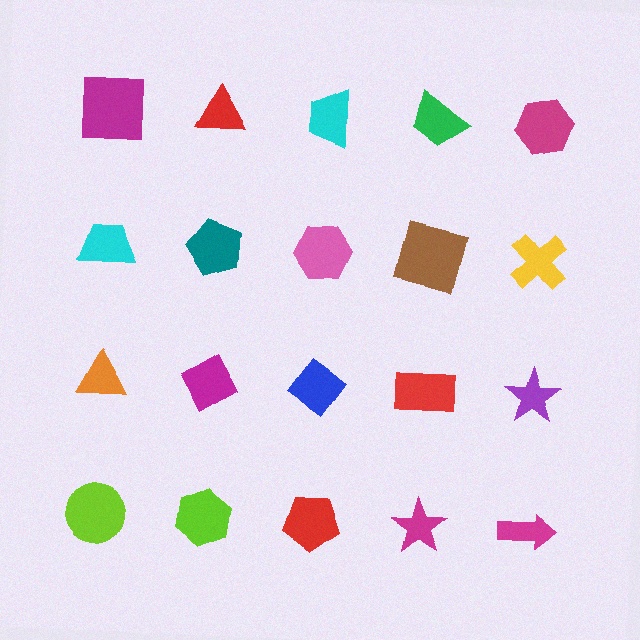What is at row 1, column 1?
A magenta square.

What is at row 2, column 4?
A brown square.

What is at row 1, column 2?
A red triangle.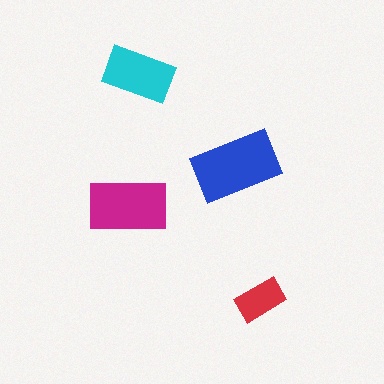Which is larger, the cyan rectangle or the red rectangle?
The cyan one.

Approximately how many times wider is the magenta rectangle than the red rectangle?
About 1.5 times wider.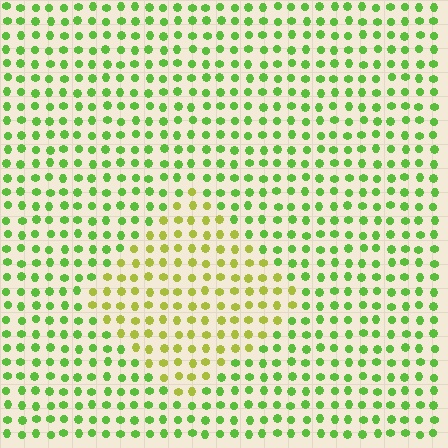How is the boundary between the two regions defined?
The boundary is defined purely by a slight shift in hue (about 36 degrees). Spacing, size, and orientation are identical on both sides.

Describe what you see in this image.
The image is filled with small lime elements in a uniform arrangement. A diamond-shaped region is visible where the elements are tinted to a slightly different hue, forming a subtle color boundary.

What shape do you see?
I see a diamond.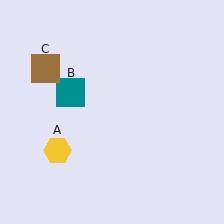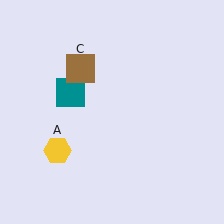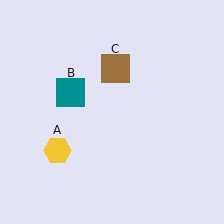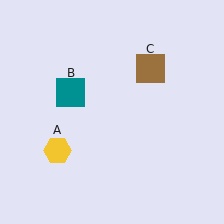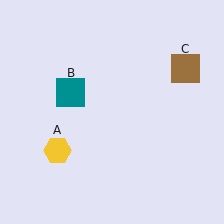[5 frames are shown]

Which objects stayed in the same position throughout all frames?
Yellow hexagon (object A) and teal square (object B) remained stationary.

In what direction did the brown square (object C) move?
The brown square (object C) moved right.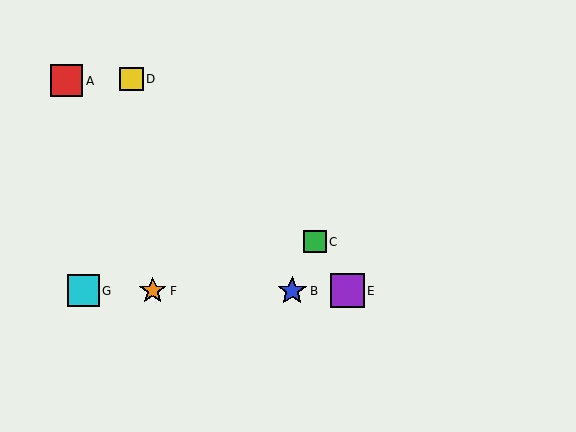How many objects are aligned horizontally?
4 objects (B, E, F, G) are aligned horizontally.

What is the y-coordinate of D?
Object D is at y≈79.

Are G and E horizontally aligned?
Yes, both are at y≈291.